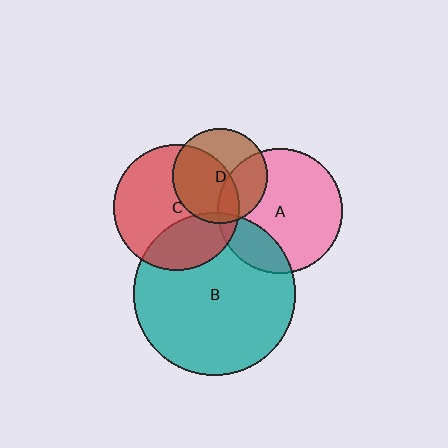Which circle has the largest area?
Circle B (teal).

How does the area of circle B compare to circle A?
Approximately 1.7 times.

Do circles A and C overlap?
Yes.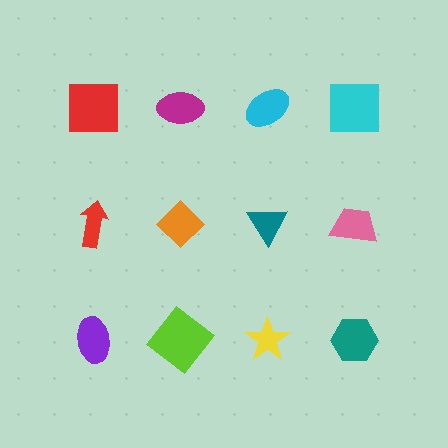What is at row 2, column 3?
A teal triangle.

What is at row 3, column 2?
A lime diamond.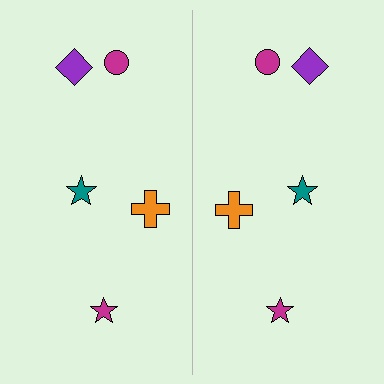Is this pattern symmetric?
Yes, this pattern has bilateral (reflection) symmetry.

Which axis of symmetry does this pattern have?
The pattern has a vertical axis of symmetry running through the center of the image.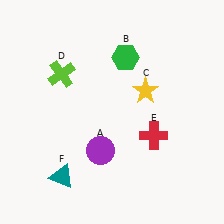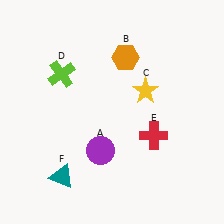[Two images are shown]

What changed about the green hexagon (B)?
In Image 1, B is green. In Image 2, it changed to orange.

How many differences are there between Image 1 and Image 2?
There is 1 difference between the two images.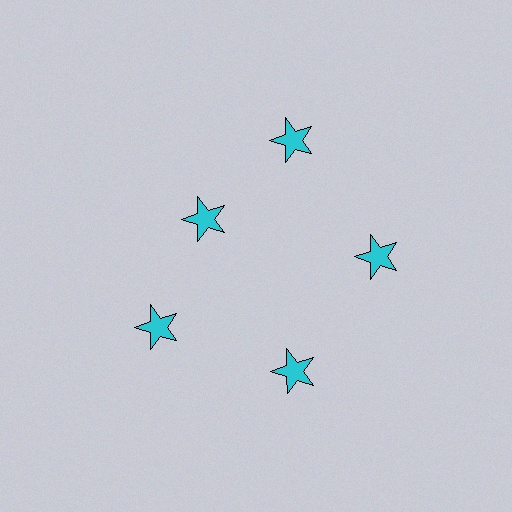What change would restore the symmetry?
The symmetry would be restored by moving it outward, back onto the ring so that all 5 stars sit at equal angles and equal distance from the center.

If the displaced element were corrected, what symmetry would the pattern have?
It would have 5-fold rotational symmetry — the pattern would map onto itself every 72 degrees.